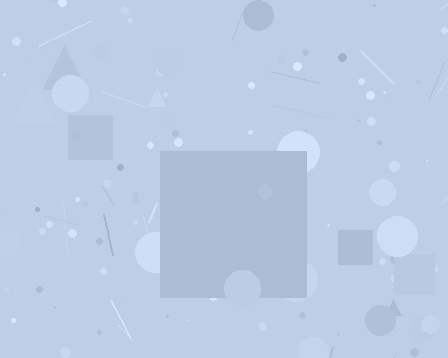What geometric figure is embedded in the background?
A square is embedded in the background.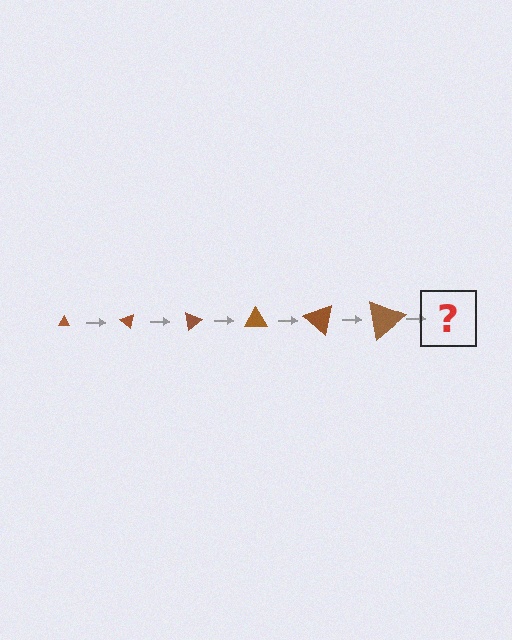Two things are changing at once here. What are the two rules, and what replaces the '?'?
The two rules are that the triangle grows larger each step and it rotates 40 degrees each step. The '?' should be a triangle, larger than the previous one and rotated 240 degrees from the start.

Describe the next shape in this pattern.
It should be a triangle, larger than the previous one and rotated 240 degrees from the start.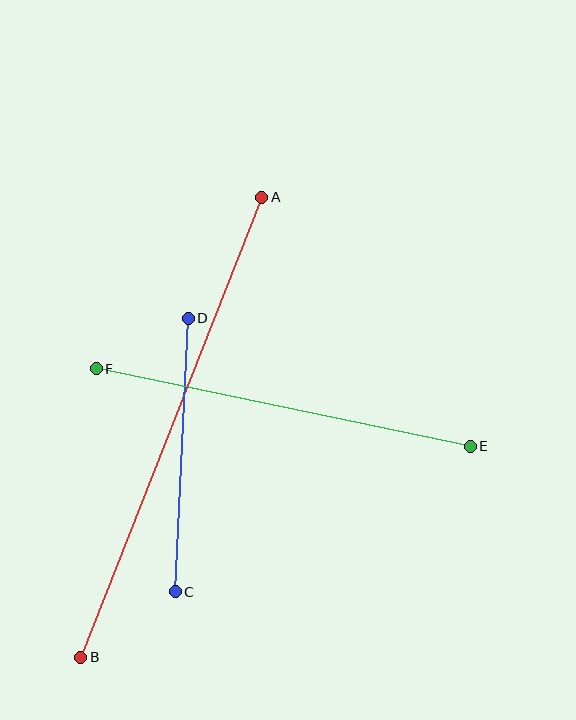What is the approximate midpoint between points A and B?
The midpoint is at approximately (171, 427) pixels.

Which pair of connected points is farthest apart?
Points A and B are farthest apart.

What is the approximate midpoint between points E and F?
The midpoint is at approximately (283, 407) pixels.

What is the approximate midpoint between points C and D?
The midpoint is at approximately (182, 455) pixels.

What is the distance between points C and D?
The distance is approximately 274 pixels.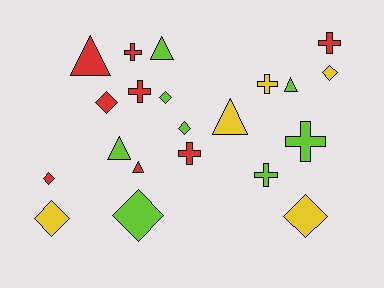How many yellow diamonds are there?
There are 3 yellow diamonds.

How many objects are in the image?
There are 21 objects.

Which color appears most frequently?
Lime, with 8 objects.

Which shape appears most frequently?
Diamond, with 8 objects.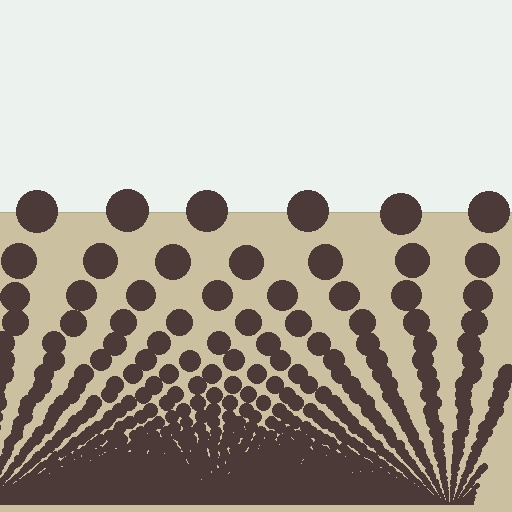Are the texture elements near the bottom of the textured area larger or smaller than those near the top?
Smaller. The gradient is inverted — elements near the bottom are smaller and denser.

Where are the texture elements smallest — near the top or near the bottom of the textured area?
Near the bottom.